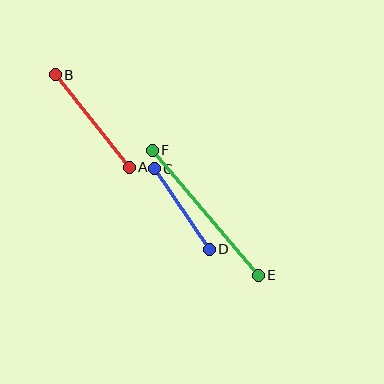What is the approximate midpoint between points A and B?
The midpoint is at approximately (92, 121) pixels.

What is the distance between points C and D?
The distance is approximately 98 pixels.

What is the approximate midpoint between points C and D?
The midpoint is at approximately (182, 209) pixels.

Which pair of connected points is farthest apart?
Points E and F are farthest apart.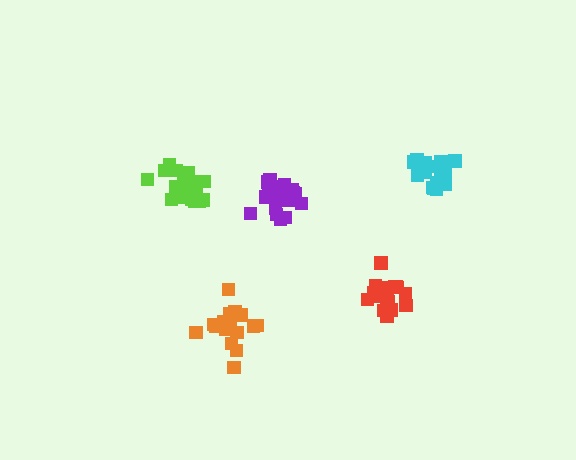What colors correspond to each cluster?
The clusters are colored: cyan, orange, lime, purple, red.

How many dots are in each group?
Group 1: 19 dots, Group 2: 19 dots, Group 3: 19 dots, Group 4: 20 dots, Group 5: 17 dots (94 total).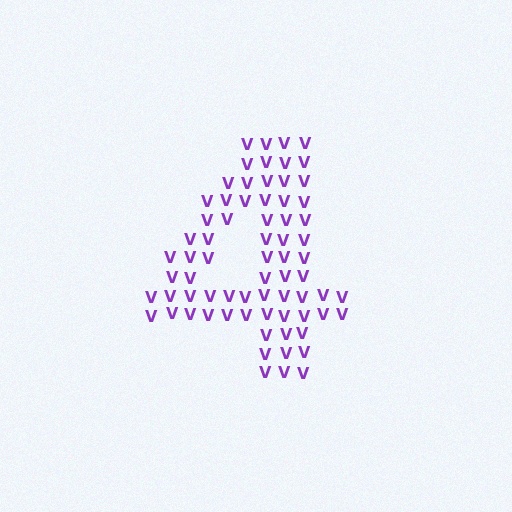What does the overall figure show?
The overall figure shows the digit 4.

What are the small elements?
The small elements are letter V's.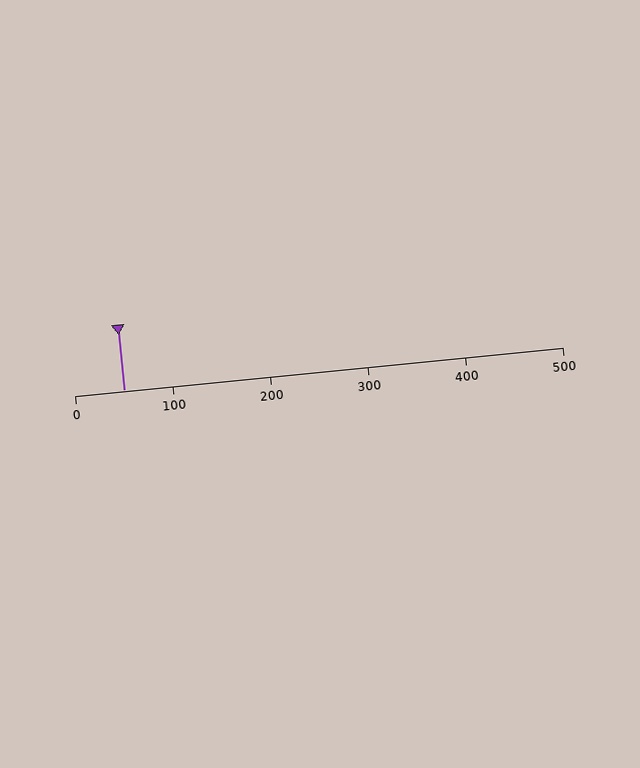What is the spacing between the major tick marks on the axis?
The major ticks are spaced 100 apart.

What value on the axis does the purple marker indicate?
The marker indicates approximately 50.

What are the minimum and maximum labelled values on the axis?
The axis runs from 0 to 500.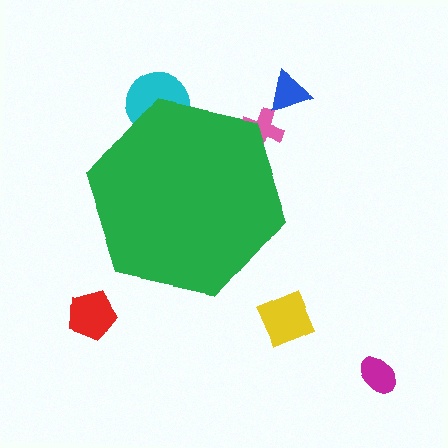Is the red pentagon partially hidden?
No, the red pentagon is fully visible.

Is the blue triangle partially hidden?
No, the blue triangle is fully visible.